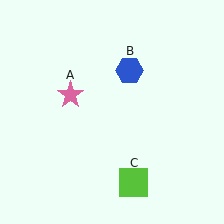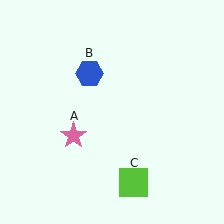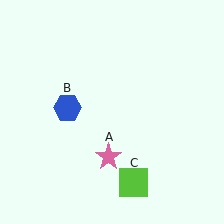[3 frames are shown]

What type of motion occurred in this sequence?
The pink star (object A), blue hexagon (object B) rotated counterclockwise around the center of the scene.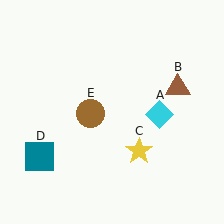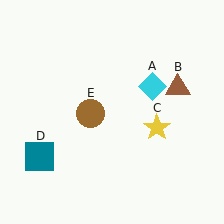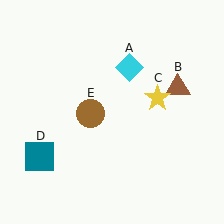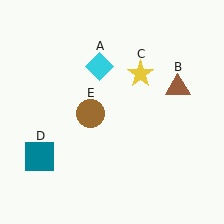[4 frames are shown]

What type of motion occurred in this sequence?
The cyan diamond (object A), yellow star (object C) rotated counterclockwise around the center of the scene.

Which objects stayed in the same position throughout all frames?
Brown triangle (object B) and teal square (object D) and brown circle (object E) remained stationary.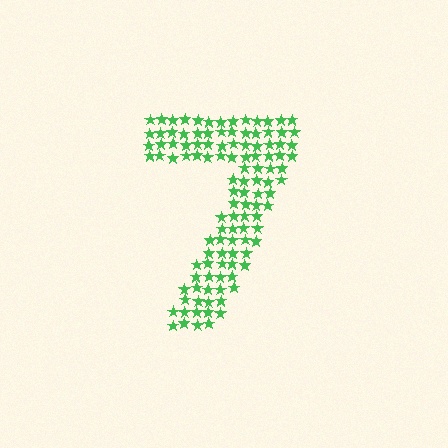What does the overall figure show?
The overall figure shows the digit 7.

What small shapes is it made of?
It is made of small stars.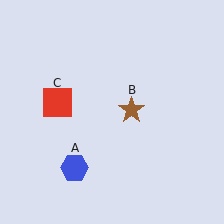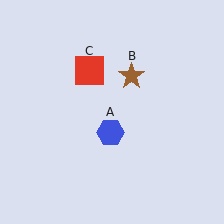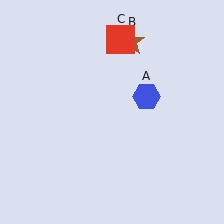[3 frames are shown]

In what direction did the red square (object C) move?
The red square (object C) moved up and to the right.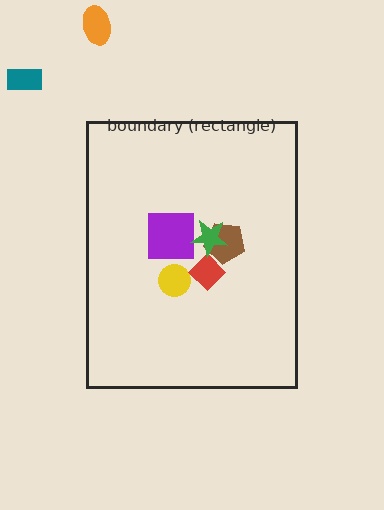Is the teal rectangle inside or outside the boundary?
Outside.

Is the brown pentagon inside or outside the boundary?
Inside.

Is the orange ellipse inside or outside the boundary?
Outside.